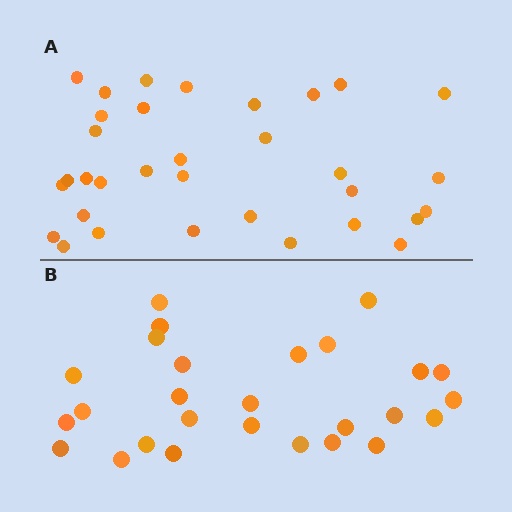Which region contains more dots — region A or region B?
Region A (the top region) has more dots.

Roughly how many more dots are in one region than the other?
Region A has about 6 more dots than region B.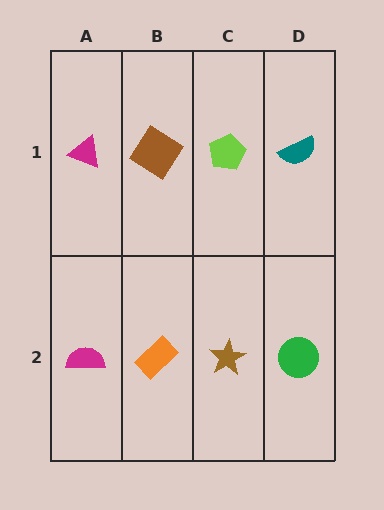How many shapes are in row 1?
4 shapes.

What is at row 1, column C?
A lime pentagon.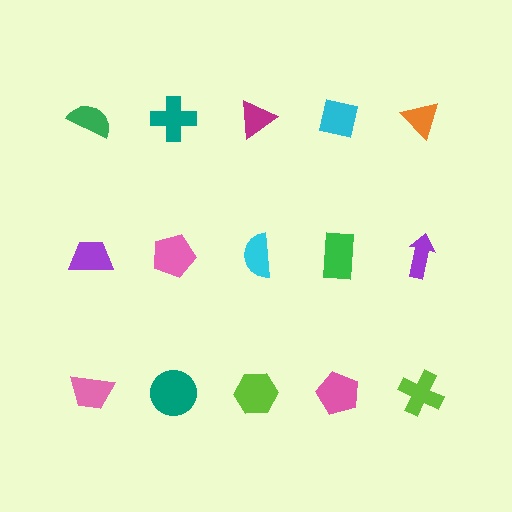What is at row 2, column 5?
A purple arrow.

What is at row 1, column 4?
A cyan square.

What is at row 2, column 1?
A purple trapezoid.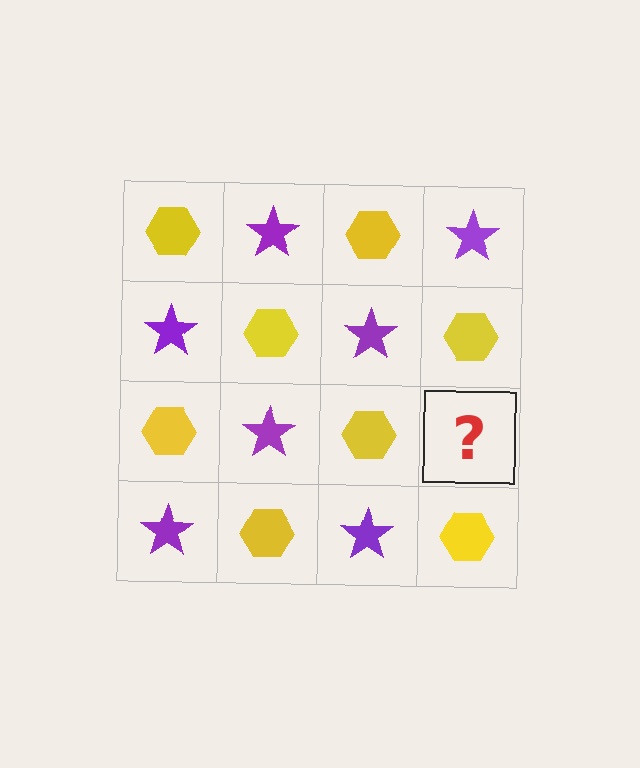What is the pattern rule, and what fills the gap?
The rule is that it alternates yellow hexagon and purple star in a checkerboard pattern. The gap should be filled with a purple star.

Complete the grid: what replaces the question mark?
The question mark should be replaced with a purple star.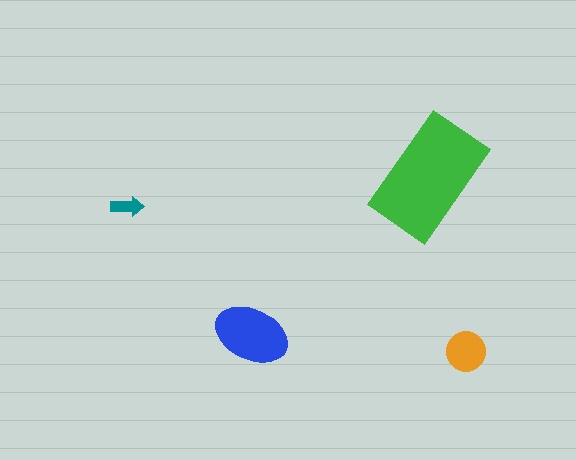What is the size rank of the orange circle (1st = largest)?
3rd.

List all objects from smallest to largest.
The teal arrow, the orange circle, the blue ellipse, the green rectangle.